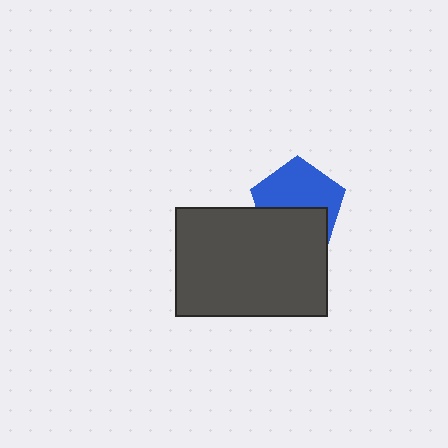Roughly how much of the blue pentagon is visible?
About half of it is visible (roughly 59%).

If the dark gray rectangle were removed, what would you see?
You would see the complete blue pentagon.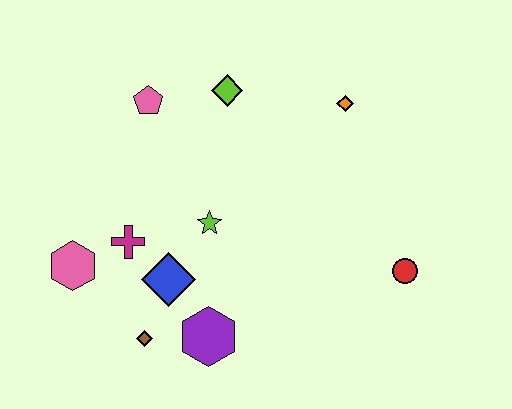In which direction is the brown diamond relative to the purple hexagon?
The brown diamond is to the left of the purple hexagon.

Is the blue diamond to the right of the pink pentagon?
Yes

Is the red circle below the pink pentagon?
Yes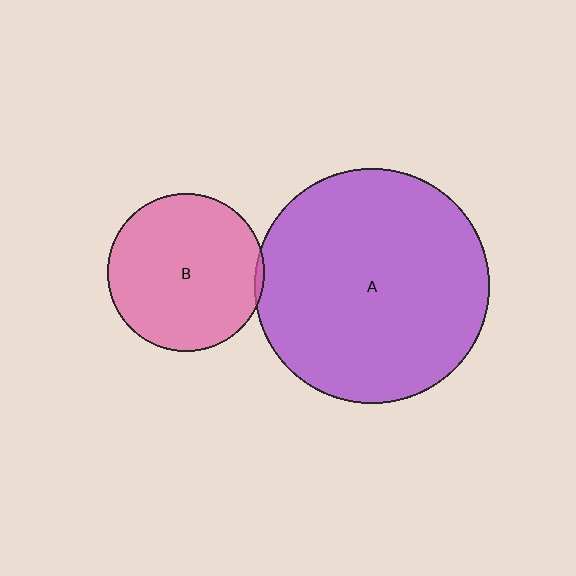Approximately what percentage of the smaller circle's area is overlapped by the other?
Approximately 5%.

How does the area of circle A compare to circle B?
Approximately 2.2 times.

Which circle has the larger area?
Circle A (purple).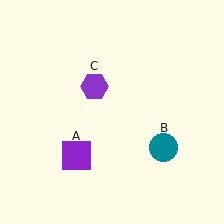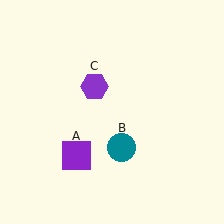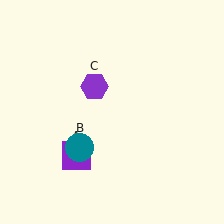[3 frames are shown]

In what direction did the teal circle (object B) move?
The teal circle (object B) moved left.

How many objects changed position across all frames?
1 object changed position: teal circle (object B).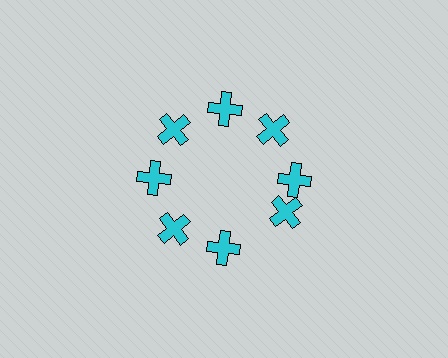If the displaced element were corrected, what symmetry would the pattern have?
It would have 8-fold rotational symmetry — the pattern would map onto itself every 45 degrees.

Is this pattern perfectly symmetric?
No. The 8 cyan crosses are arranged in a ring, but one element near the 4 o'clock position is rotated out of alignment along the ring, breaking the 8-fold rotational symmetry.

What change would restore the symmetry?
The symmetry would be restored by rotating it back into even spacing with its neighbors so that all 8 crosses sit at equal angles and equal distance from the center.